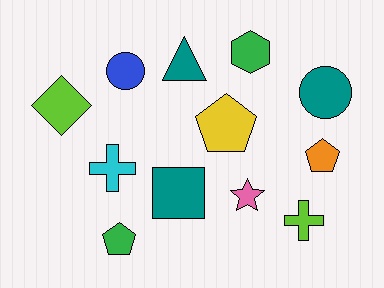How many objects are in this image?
There are 12 objects.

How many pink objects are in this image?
There is 1 pink object.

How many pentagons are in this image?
There are 3 pentagons.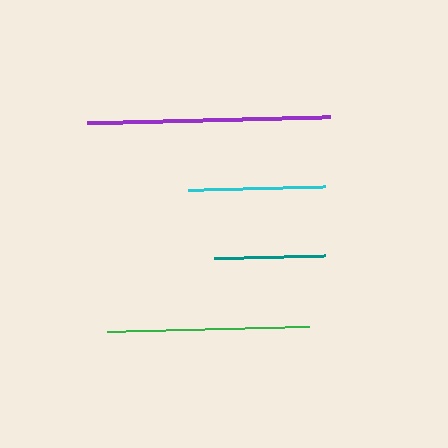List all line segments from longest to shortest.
From longest to shortest: purple, green, cyan, teal.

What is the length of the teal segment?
The teal segment is approximately 111 pixels long.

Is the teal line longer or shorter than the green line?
The green line is longer than the teal line.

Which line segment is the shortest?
The teal line is the shortest at approximately 111 pixels.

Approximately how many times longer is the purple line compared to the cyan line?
The purple line is approximately 1.8 times the length of the cyan line.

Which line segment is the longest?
The purple line is the longest at approximately 243 pixels.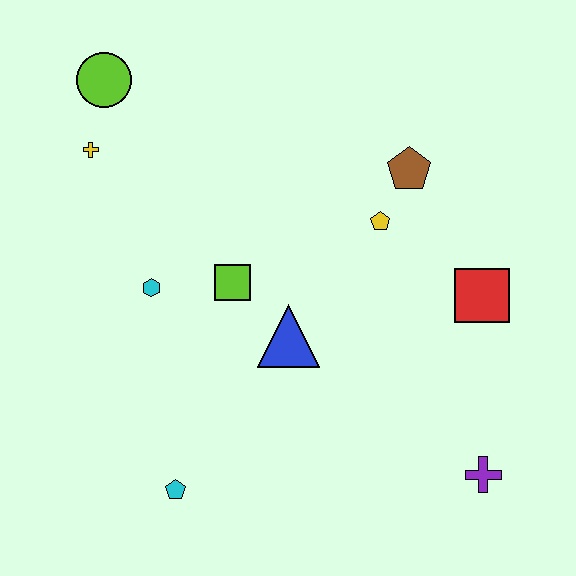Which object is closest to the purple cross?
The red square is closest to the purple cross.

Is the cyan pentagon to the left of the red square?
Yes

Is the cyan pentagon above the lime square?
No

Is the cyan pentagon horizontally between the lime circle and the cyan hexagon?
No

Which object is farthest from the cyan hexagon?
The purple cross is farthest from the cyan hexagon.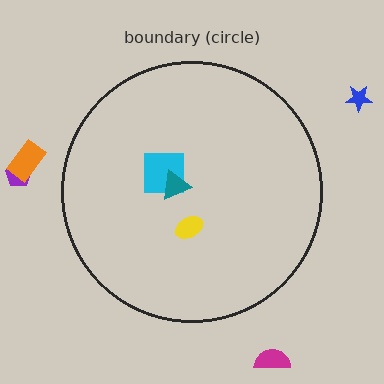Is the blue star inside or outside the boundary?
Outside.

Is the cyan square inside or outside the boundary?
Inside.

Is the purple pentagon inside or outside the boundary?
Outside.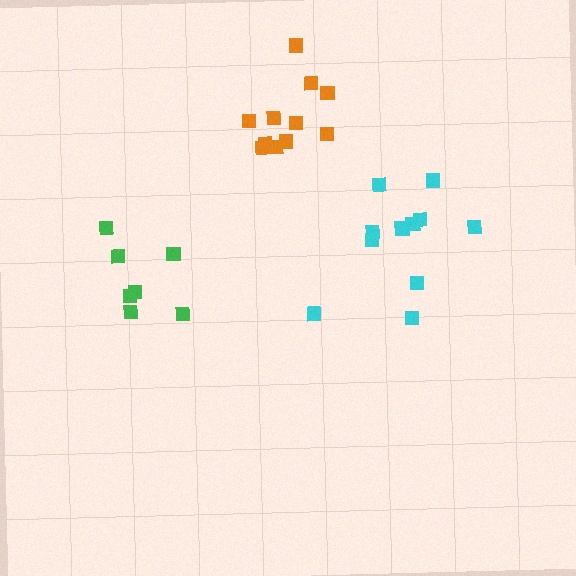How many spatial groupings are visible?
There are 3 spatial groupings.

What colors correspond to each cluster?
The clusters are colored: orange, green, cyan.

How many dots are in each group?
Group 1: 11 dots, Group 2: 7 dots, Group 3: 11 dots (29 total).